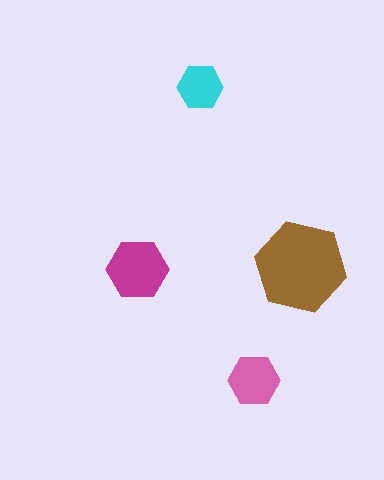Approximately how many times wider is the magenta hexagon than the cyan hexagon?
About 1.5 times wider.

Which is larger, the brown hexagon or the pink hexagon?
The brown one.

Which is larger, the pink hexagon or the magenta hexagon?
The magenta one.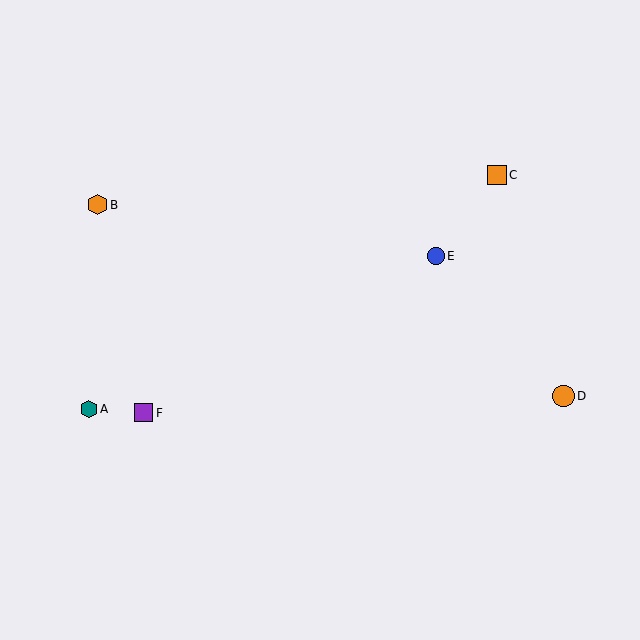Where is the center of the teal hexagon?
The center of the teal hexagon is at (89, 409).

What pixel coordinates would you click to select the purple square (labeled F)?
Click at (144, 413) to select the purple square F.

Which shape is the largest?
The orange circle (labeled D) is the largest.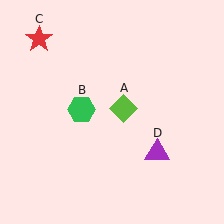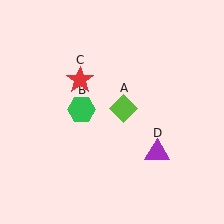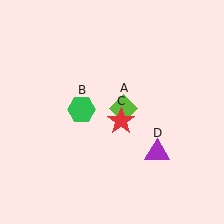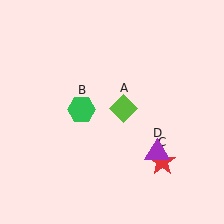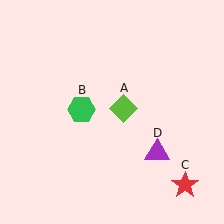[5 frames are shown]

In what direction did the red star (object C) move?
The red star (object C) moved down and to the right.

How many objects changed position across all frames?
1 object changed position: red star (object C).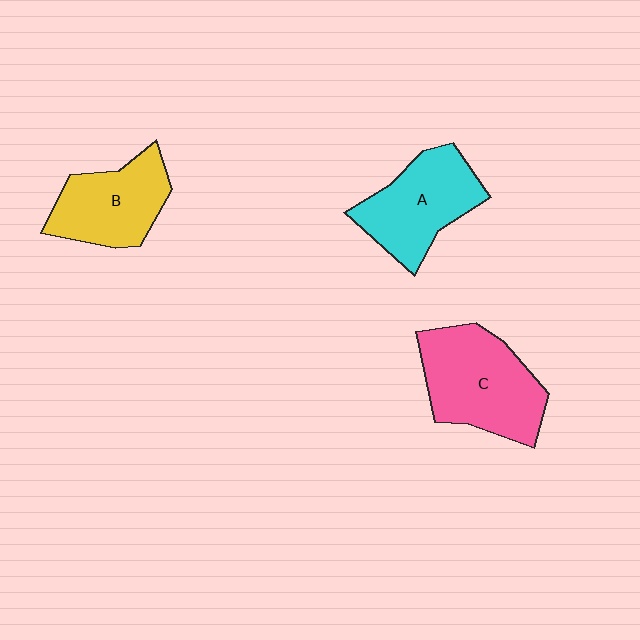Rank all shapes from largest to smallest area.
From largest to smallest: C (pink), A (cyan), B (yellow).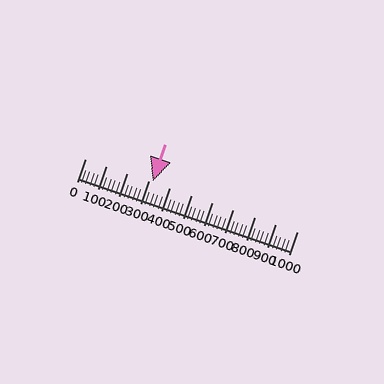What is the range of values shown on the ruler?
The ruler shows values from 0 to 1000.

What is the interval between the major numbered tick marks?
The major tick marks are spaced 100 units apart.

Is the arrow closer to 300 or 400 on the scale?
The arrow is closer to 300.